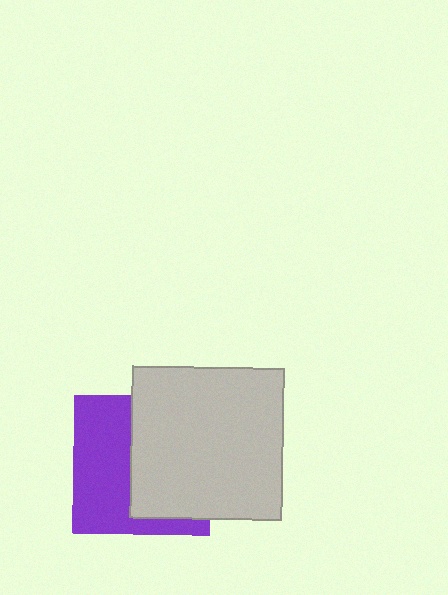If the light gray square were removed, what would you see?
You would see the complete purple square.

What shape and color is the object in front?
The object in front is a light gray square.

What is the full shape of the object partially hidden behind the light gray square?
The partially hidden object is a purple square.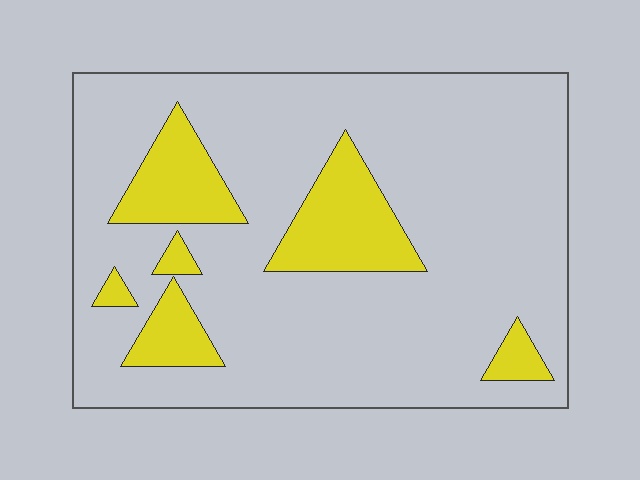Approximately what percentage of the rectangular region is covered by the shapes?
Approximately 20%.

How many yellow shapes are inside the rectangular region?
6.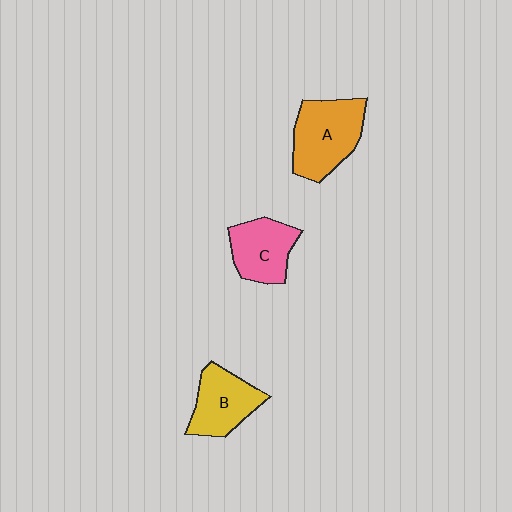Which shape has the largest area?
Shape A (orange).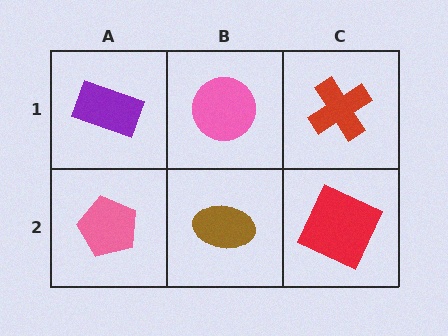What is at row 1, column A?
A purple rectangle.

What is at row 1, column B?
A pink circle.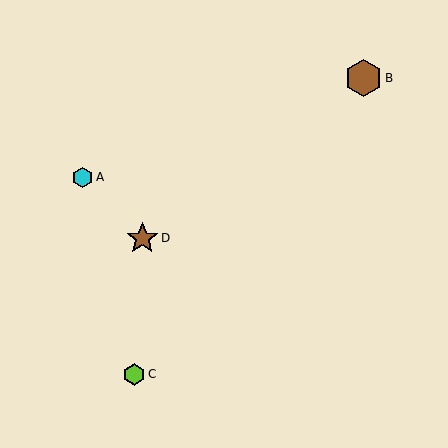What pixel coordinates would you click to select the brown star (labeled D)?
Click at (142, 238) to select the brown star D.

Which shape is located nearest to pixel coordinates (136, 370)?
The lime hexagon (labeled C) at (134, 374) is nearest to that location.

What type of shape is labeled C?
Shape C is a lime hexagon.